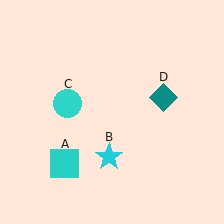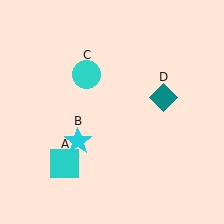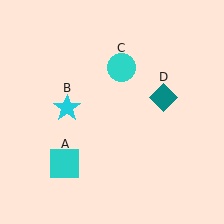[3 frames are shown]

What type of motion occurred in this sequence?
The cyan star (object B), cyan circle (object C) rotated clockwise around the center of the scene.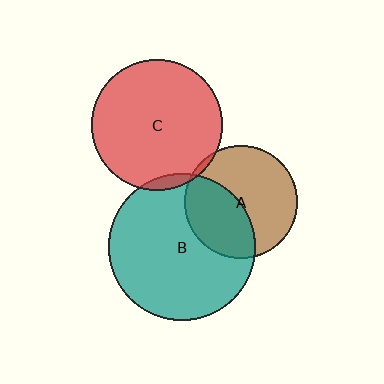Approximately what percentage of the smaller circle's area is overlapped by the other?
Approximately 40%.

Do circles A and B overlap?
Yes.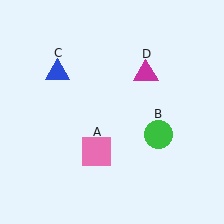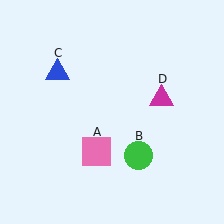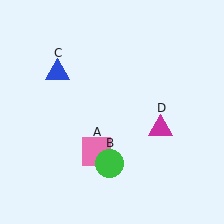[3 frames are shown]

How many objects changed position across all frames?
2 objects changed position: green circle (object B), magenta triangle (object D).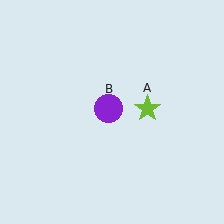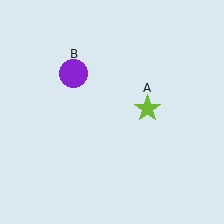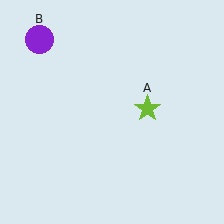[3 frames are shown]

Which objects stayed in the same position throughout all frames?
Lime star (object A) remained stationary.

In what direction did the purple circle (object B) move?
The purple circle (object B) moved up and to the left.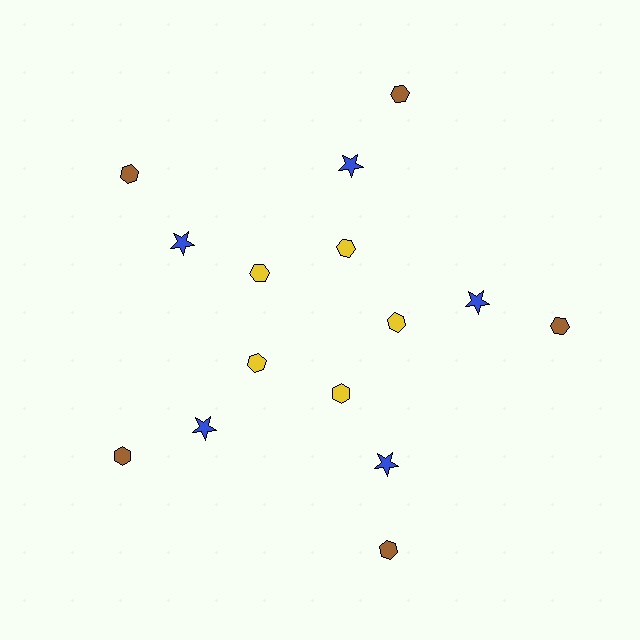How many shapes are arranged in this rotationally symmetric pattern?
There are 15 shapes, arranged in 5 groups of 3.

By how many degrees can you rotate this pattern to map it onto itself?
The pattern maps onto itself every 72 degrees of rotation.